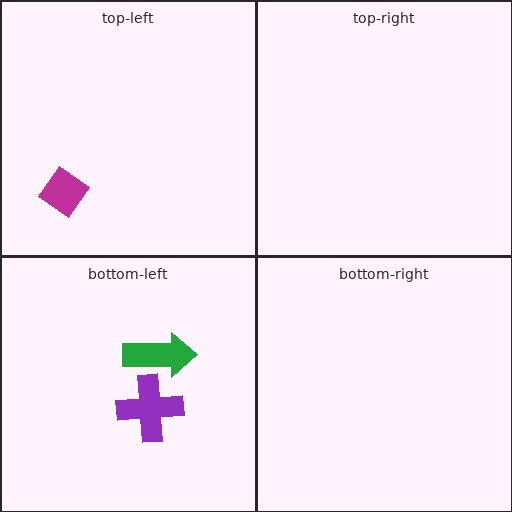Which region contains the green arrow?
The bottom-left region.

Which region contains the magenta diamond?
The top-left region.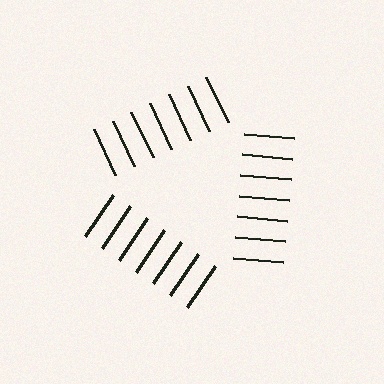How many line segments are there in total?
21 — 7 along each of the 3 edges.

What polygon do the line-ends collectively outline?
An illusory triangle — the line segments terminate on its edges but no continuous stroke is drawn.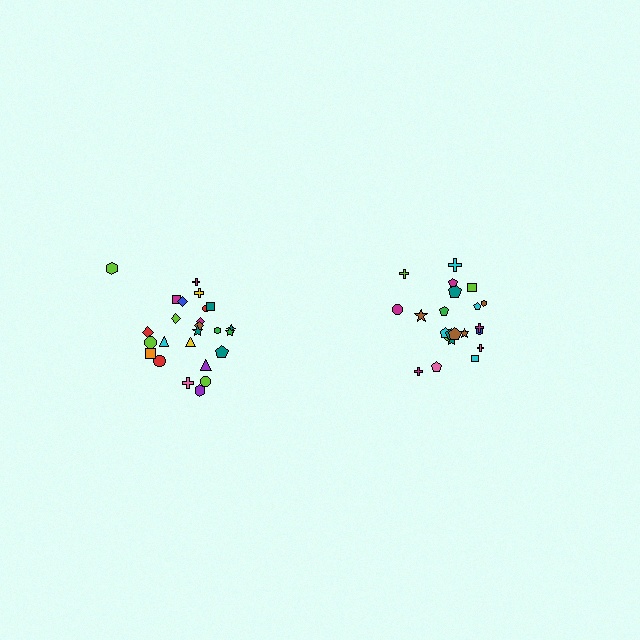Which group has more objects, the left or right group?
The left group.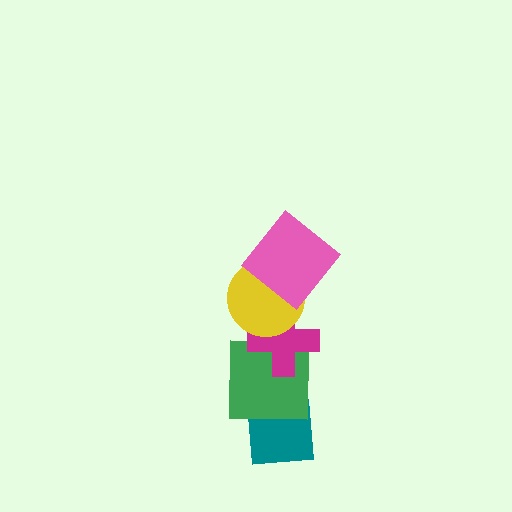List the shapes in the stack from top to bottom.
From top to bottom: the pink diamond, the yellow circle, the magenta cross, the green square, the teal square.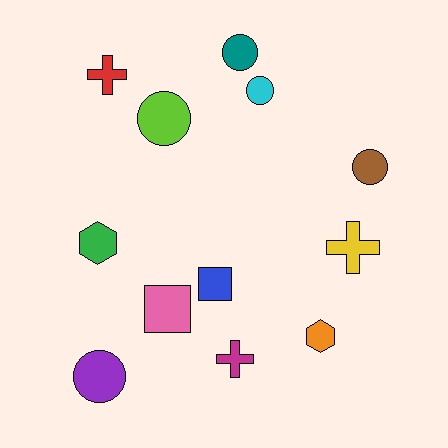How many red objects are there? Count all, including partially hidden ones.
There is 1 red object.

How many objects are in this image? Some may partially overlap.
There are 12 objects.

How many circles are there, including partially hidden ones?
There are 5 circles.